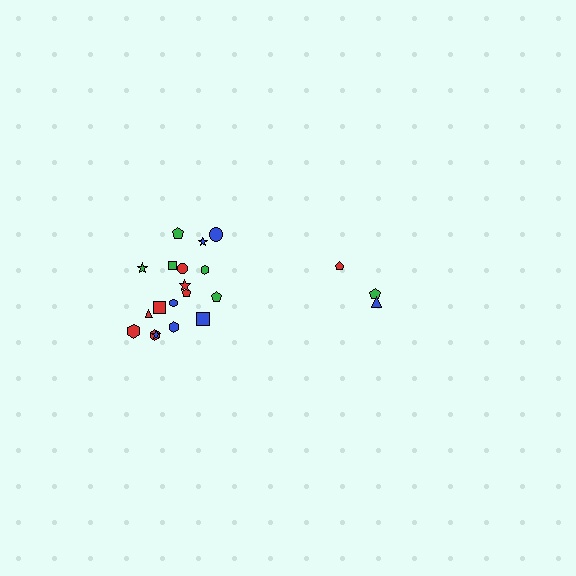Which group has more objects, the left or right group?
The left group.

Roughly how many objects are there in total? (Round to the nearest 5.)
Roughly 20 objects in total.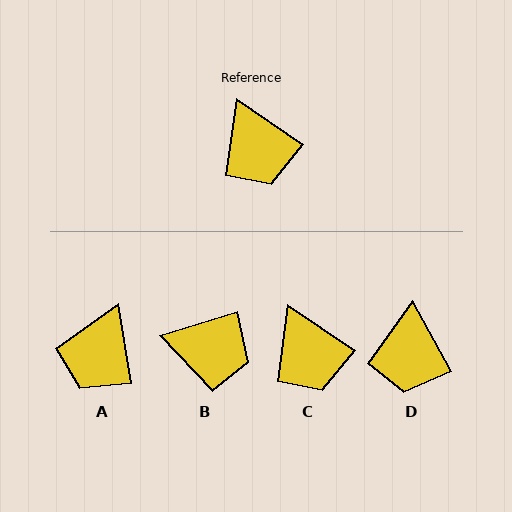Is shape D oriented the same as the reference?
No, it is off by about 27 degrees.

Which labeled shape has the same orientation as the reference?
C.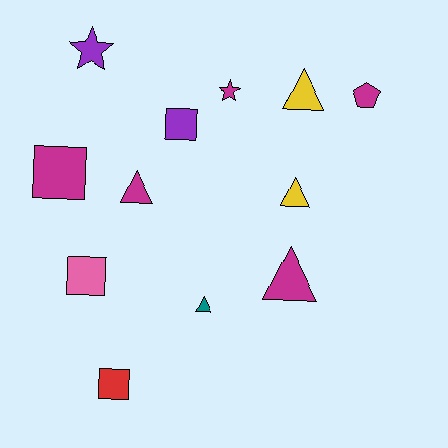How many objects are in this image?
There are 12 objects.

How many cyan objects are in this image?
There are no cyan objects.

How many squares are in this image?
There are 4 squares.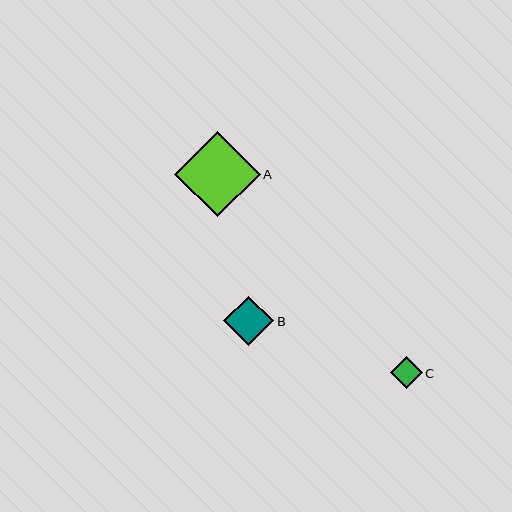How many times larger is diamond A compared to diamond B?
Diamond A is approximately 1.7 times the size of diamond B.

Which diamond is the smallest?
Diamond C is the smallest with a size of approximately 32 pixels.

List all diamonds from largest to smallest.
From largest to smallest: A, B, C.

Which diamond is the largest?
Diamond A is the largest with a size of approximately 85 pixels.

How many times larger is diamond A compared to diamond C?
Diamond A is approximately 2.7 times the size of diamond C.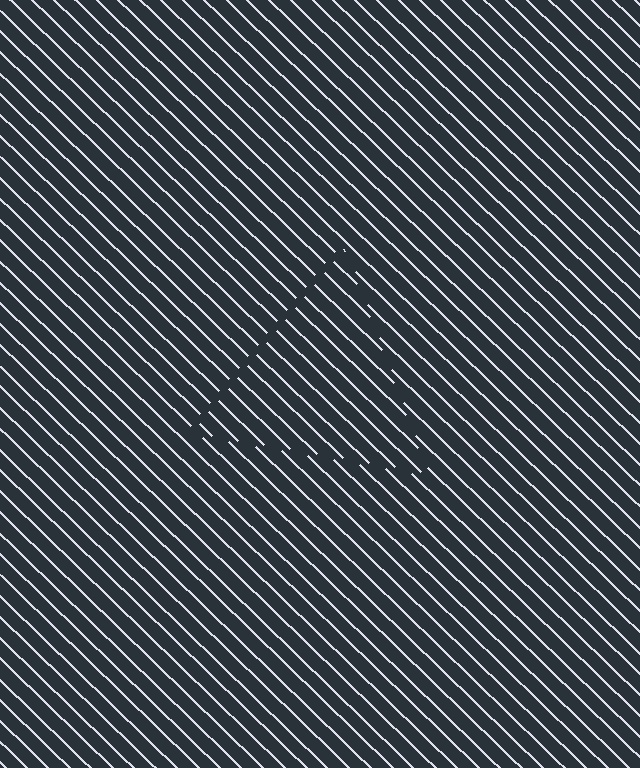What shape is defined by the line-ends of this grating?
An illusory triangle. The interior of the shape contains the same grating, shifted by half a period — the contour is defined by the phase discontinuity where line-ends from the inner and outer gratings abut.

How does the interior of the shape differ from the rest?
The interior of the shape contains the same grating, shifted by half a period — the contour is defined by the phase discontinuity where line-ends from the inner and outer gratings abut.